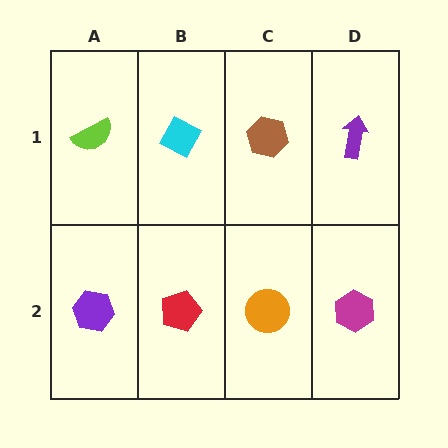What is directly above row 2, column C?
A brown hexagon.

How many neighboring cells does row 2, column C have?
3.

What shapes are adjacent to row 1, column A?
A purple hexagon (row 2, column A), a cyan diamond (row 1, column B).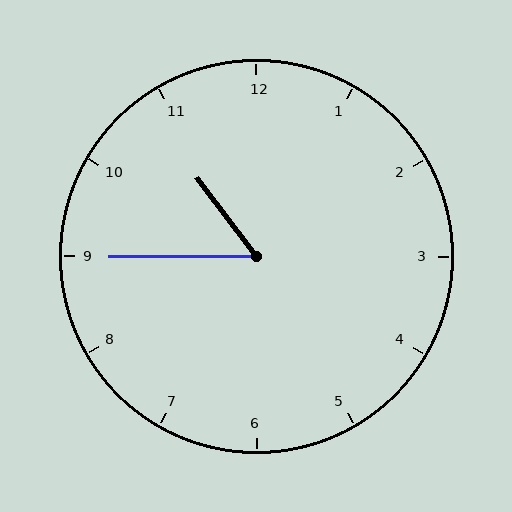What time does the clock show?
10:45.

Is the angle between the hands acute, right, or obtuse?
It is acute.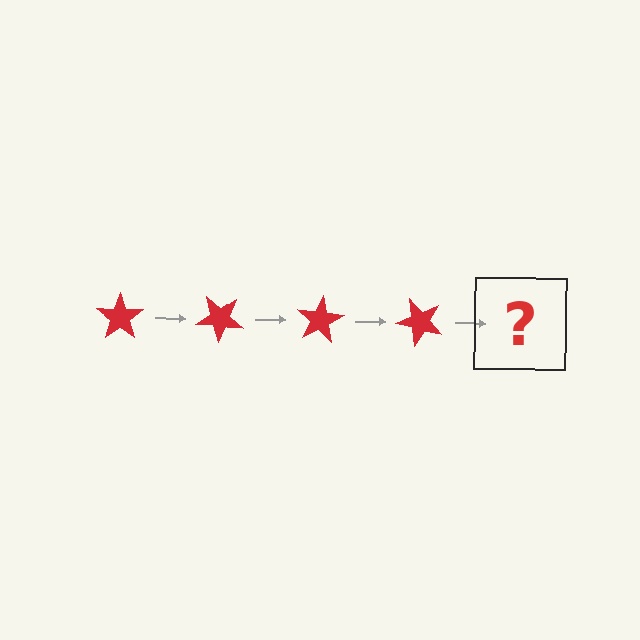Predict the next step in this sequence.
The next step is a red star rotated 160 degrees.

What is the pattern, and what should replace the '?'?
The pattern is that the star rotates 40 degrees each step. The '?' should be a red star rotated 160 degrees.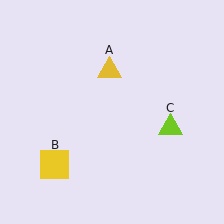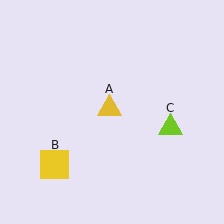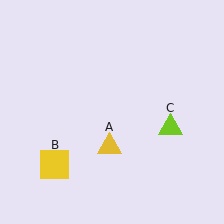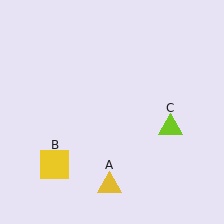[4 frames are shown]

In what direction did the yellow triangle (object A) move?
The yellow triangle (object A) moved down.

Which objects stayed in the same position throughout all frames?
Yellow square (object B) and lime triangle (object C) remained stationary.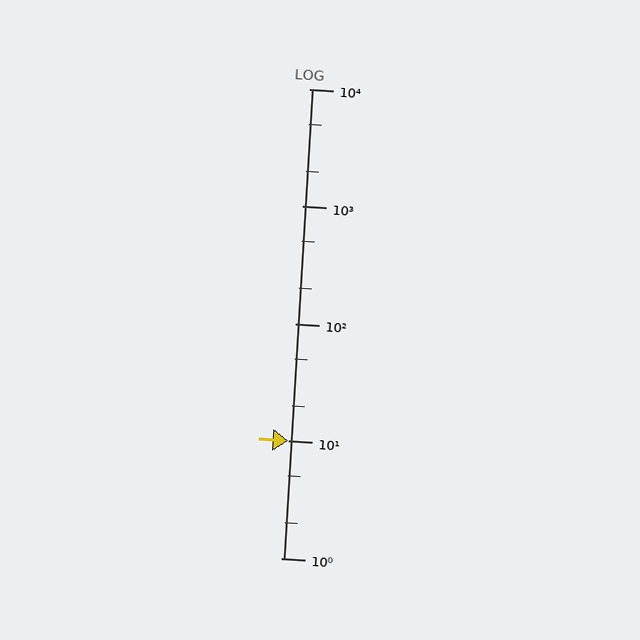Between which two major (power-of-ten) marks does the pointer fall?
The pointer is between 10 and 100.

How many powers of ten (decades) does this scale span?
The scale spans 4 decades, from 1 to 10000.